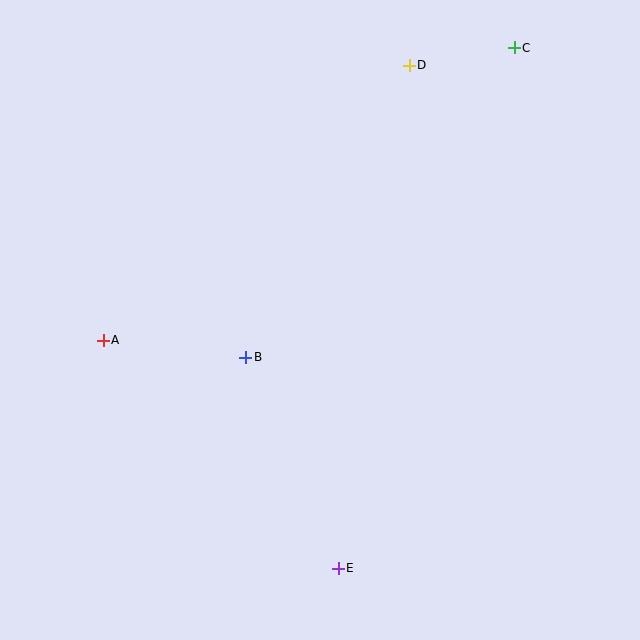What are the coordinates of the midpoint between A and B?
The midpoint between A and B is at (175, 349).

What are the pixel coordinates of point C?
Point C is at (514, 48).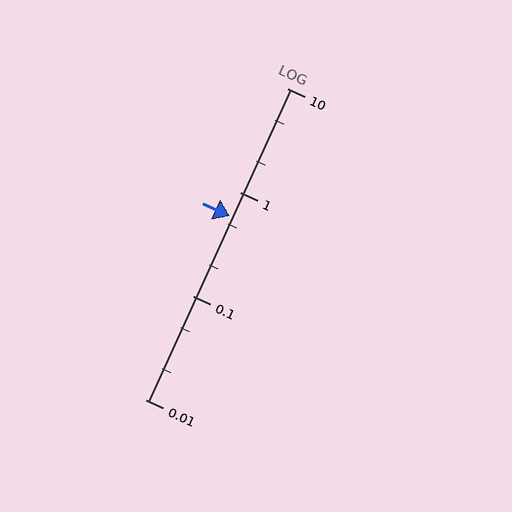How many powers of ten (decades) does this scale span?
The scale spans 3 decades, from 0.01 to 10.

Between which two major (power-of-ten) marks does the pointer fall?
The pointer is between 0.1 and 1.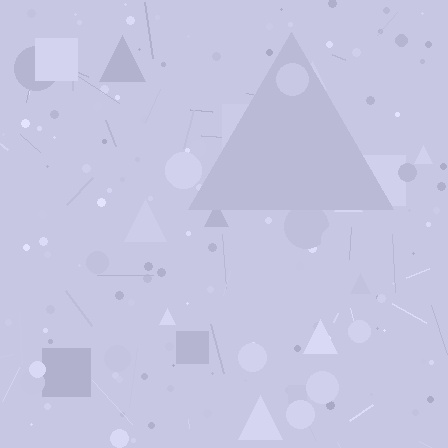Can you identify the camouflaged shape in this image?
The camouflaged shape is a triangle.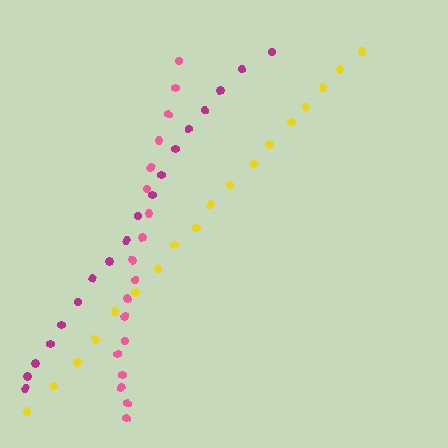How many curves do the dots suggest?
There are 3 distinct paths.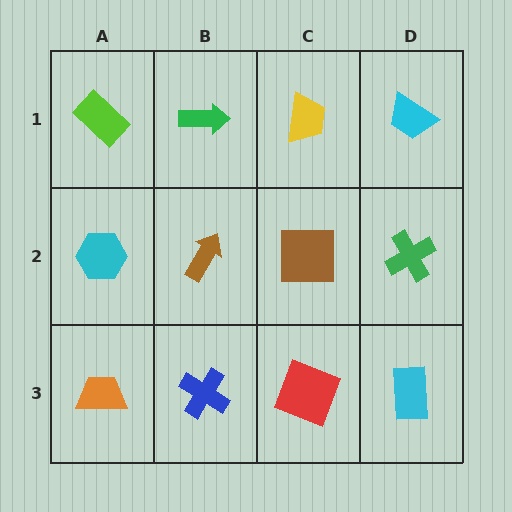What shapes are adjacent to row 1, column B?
A brown arrow (row 2, column B), a lime rectangle (row 1, column A), a yellow trapezoid (row 1, column C).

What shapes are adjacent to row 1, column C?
A brown square (row 2, column C), a green arrow (row 1, column B), a cyan trapezoid (row 1, column D).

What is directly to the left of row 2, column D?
A brown square.